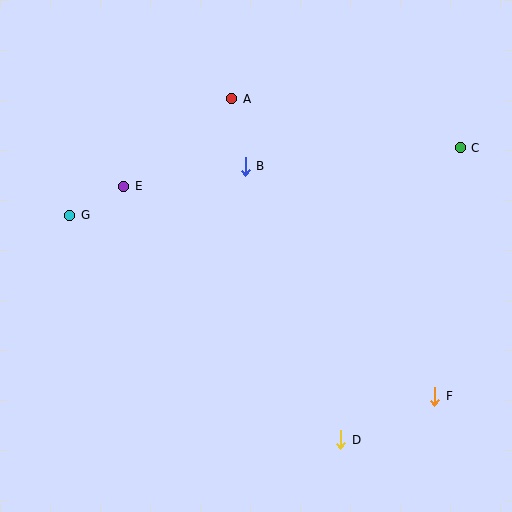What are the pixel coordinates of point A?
Point A is at (232, 99).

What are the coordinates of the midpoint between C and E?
The midpoint between C and E is at (292, 167).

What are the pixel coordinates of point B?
Point B is at (245, 166).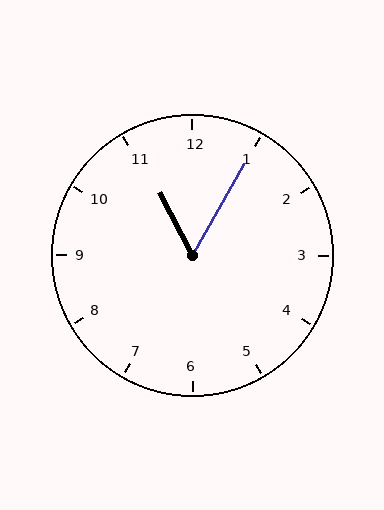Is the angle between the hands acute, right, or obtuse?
It is acute.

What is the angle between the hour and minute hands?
Approximately 58 degrees.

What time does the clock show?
11:05.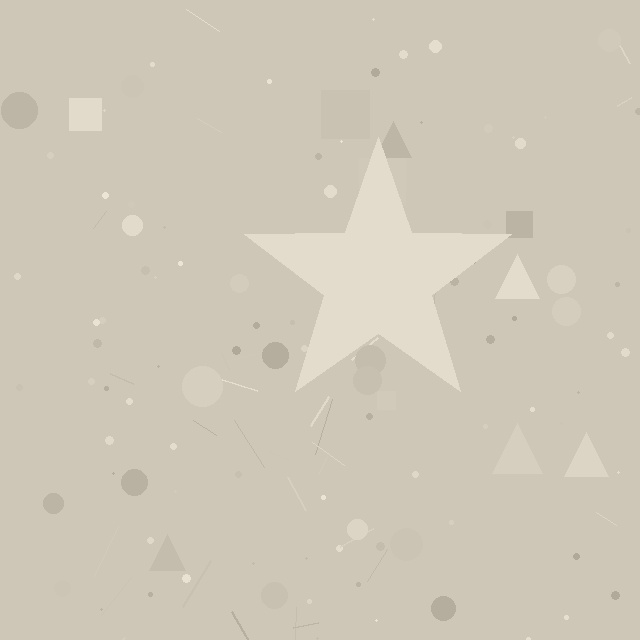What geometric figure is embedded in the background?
A star is embedded in the background.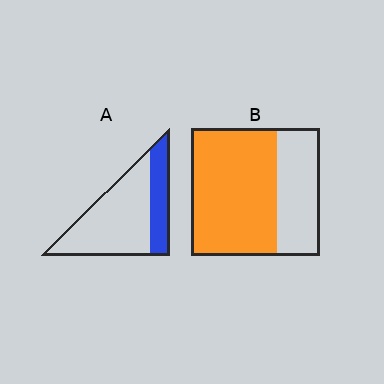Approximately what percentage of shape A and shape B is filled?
A is approximately 30% and B is approximately 65%.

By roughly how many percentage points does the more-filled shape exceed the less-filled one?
By roughly 40 percentage points (B over A).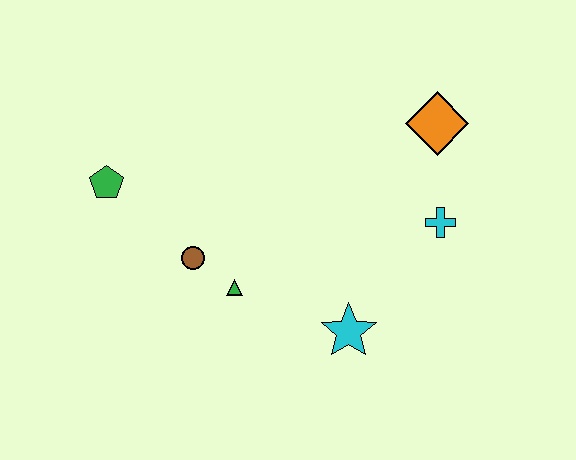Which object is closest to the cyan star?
The green triangle is closest to the cyan star.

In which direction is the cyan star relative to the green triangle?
The cyan star is to the right of the green triangle.